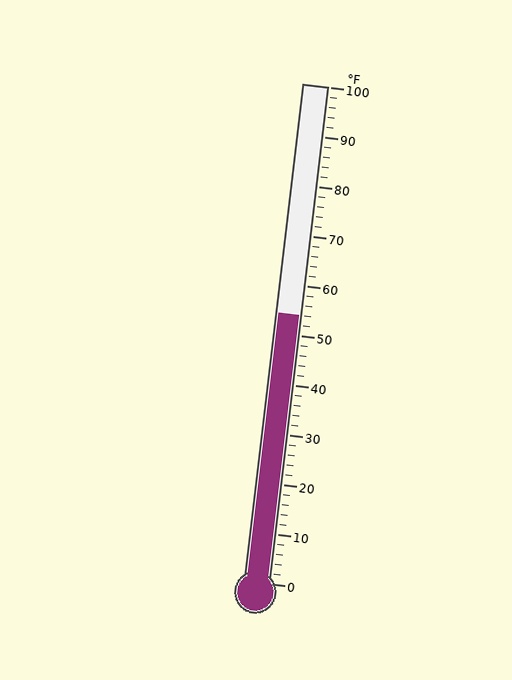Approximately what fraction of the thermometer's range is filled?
The thermometer is filled to approximately 55% of its range.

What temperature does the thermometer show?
The thermometer shows approximately 54°F.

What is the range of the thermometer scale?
The thermometer scale ranges from 0°F to 100°F.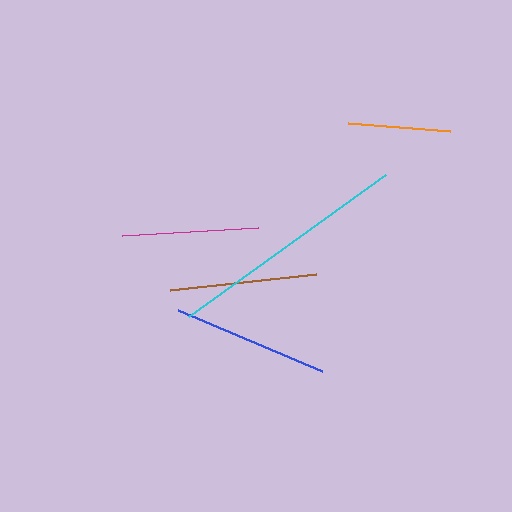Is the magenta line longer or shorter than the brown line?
The brown line is longer than the magenta line.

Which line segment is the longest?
The cyan line is the longest at approximately 243 pixels.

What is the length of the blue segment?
The blue segment is approximately 156 pixels long.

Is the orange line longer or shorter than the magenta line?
The magenta line is longer than the orange line.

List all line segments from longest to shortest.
From longest to shortest: cyan, blue, brown, magenta, orange.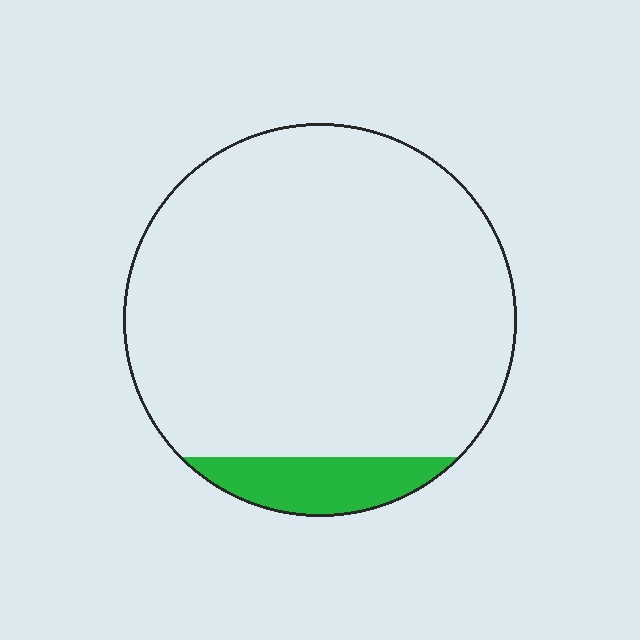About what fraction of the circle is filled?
About one tenth (1/10).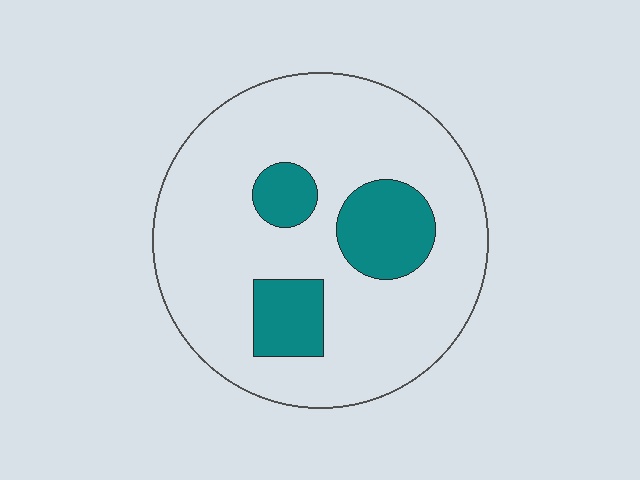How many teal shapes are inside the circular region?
3.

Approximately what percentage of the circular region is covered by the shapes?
Approximately 20%.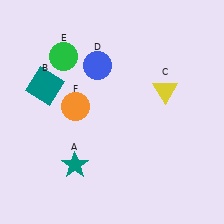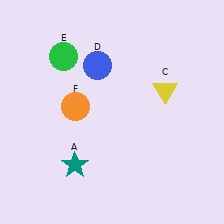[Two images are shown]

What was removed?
The teal square (B) was removed in Image 2.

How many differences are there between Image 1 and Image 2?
There is 1 difference between the two images.